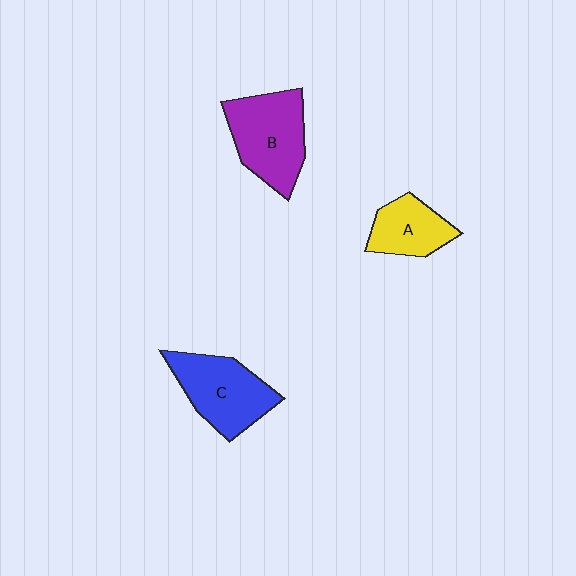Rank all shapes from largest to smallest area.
From largest to smallest: B (purple), C (blue), A (yellow).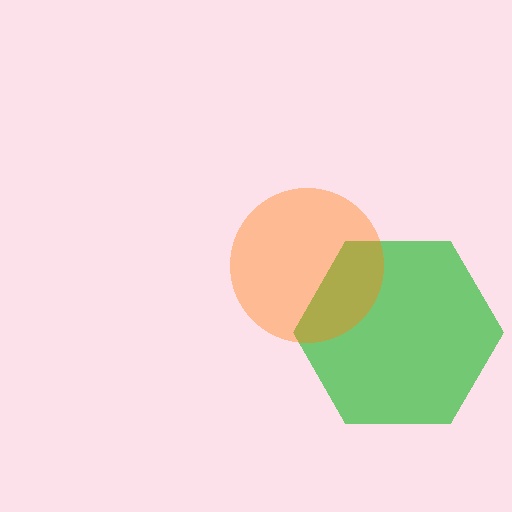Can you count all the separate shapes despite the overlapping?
Yes, there are 2 separate shapes.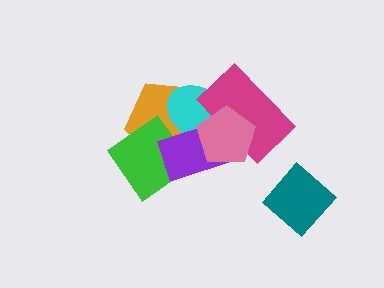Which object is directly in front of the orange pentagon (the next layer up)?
The cyan ellipse is directly in front of the orange pentagon.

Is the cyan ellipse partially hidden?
Yes, it is partially covered by another shape.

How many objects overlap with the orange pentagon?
4 objects overlap with the orange pentagon.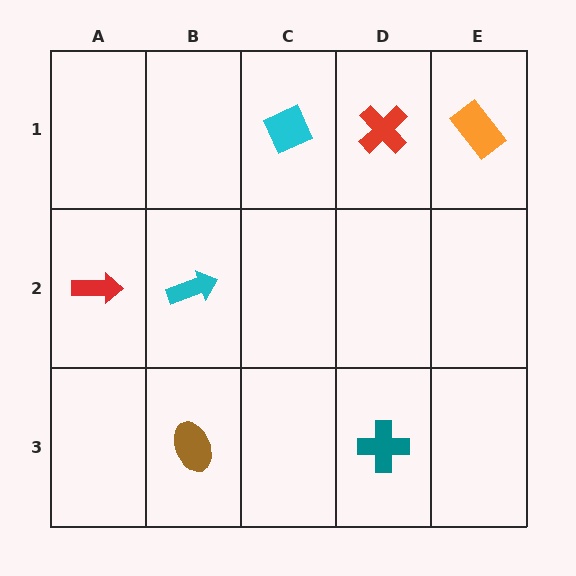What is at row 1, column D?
A red cross.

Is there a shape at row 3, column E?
No, that cell is empty.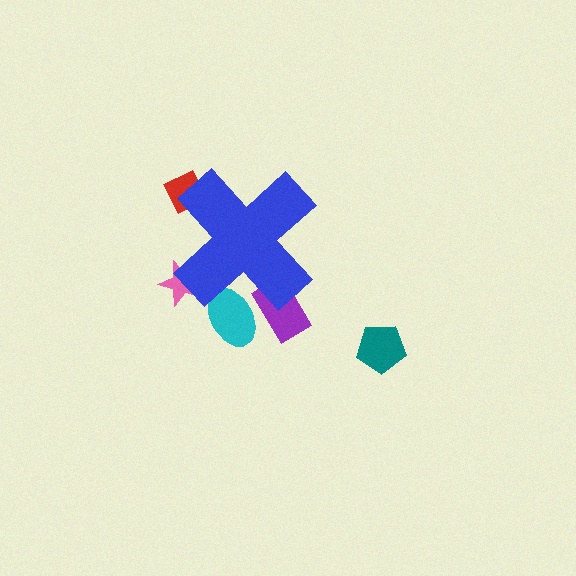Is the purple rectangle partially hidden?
Yes, the purple rectangle is partially hidden behind the blue cross.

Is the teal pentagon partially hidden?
No, the teal pentagon is fully visible.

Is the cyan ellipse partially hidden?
Yes, the cyan ellipse is partially hidden behind the blue cross.